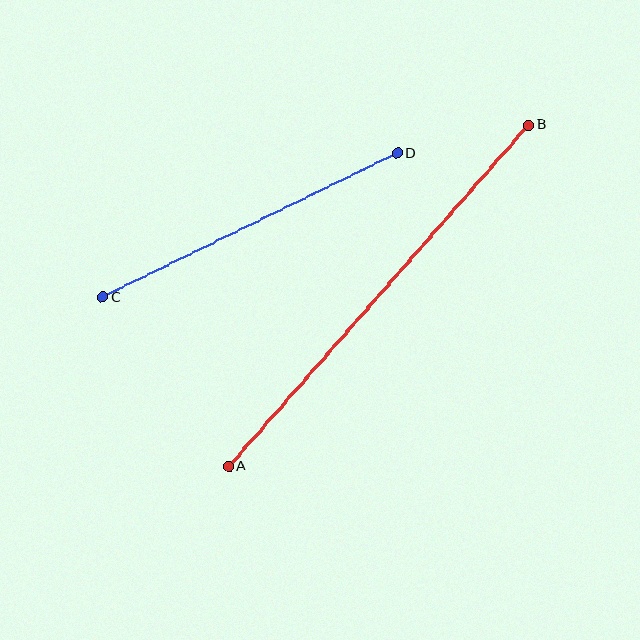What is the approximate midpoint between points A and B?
The midpoint is at approximately (378, 295) pixels.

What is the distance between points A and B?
The distance is approximately 454 pixels.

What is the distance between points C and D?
The distance is approximately 328 pixels.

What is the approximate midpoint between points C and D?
The midpoint is at approximately (250, 225) pixels.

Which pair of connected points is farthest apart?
Points A and B are farthest apart.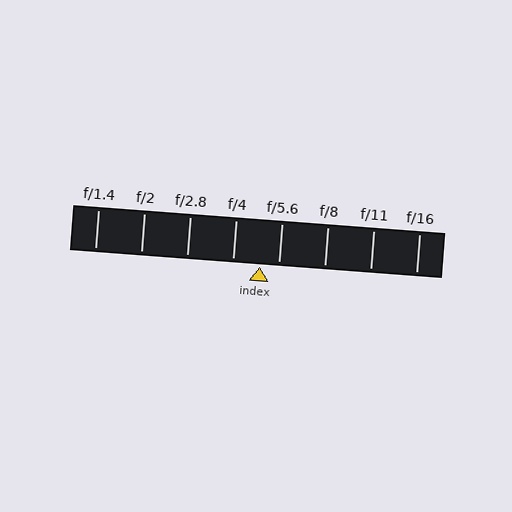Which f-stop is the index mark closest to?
The index mark is closest to f/5.6.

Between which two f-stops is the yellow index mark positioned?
The index mark is between f/4 and f/5.6.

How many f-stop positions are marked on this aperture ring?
There are 8 f-stop positions marked.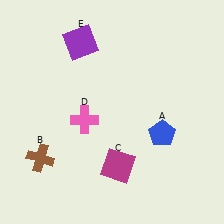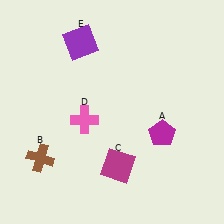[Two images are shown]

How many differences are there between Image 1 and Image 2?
There is 1 difference between the two images.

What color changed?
The pentagon (A) changed from blue in Image 1 to magenta in Image 2.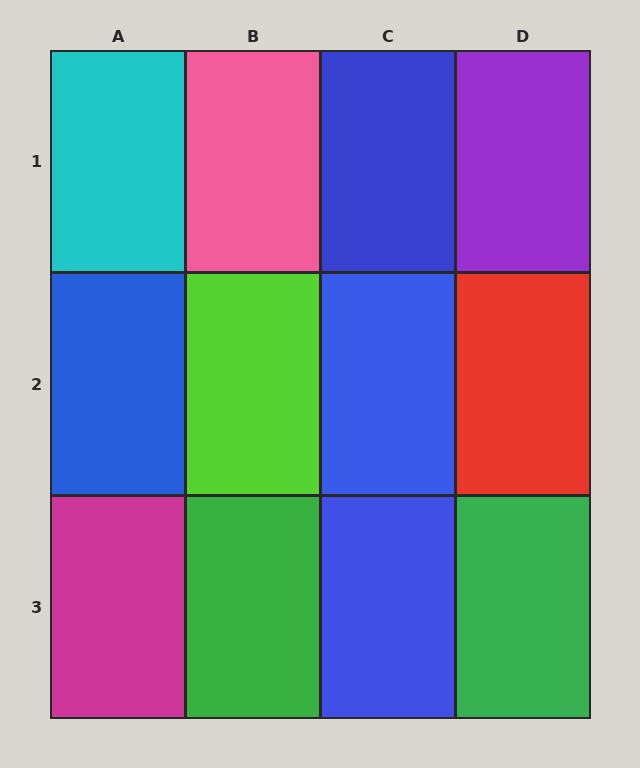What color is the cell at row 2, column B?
Lime.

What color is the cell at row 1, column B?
Pink.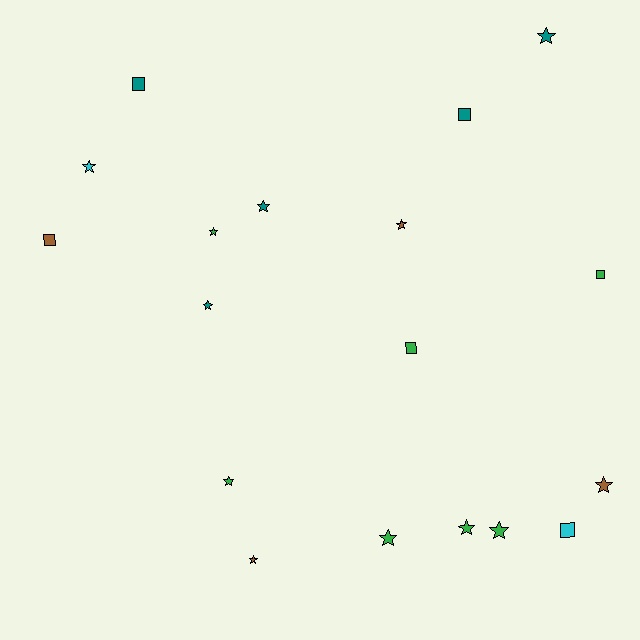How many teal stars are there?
There are 3 teal stars.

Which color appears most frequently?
Green, with 7 objects.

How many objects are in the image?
There are 18 objects.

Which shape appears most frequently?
Star, with 12 objects.